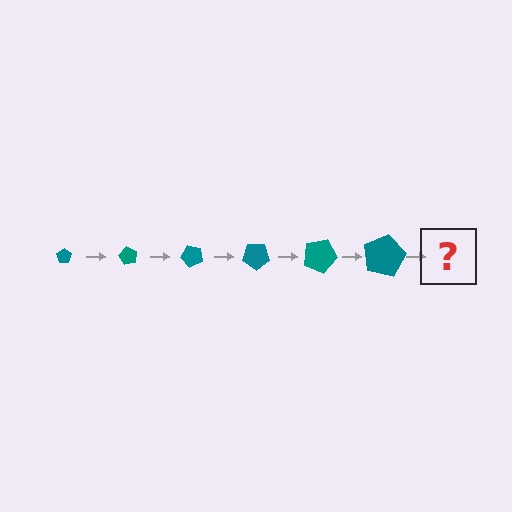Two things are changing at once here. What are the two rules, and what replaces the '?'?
The two rules are that the pentagon grows larger each step and it rotates 60 degrees each step. The '?' should be a pentagon, larger than the previous one and rotated 360 degrees from the start.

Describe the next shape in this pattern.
It should be a pentagon, larger than the previous one and rotated 360 degrees from the start.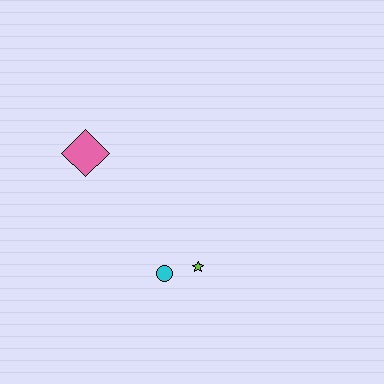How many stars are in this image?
There is 1 star.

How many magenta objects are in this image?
There are no magenta objects.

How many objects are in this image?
There are 3 objects.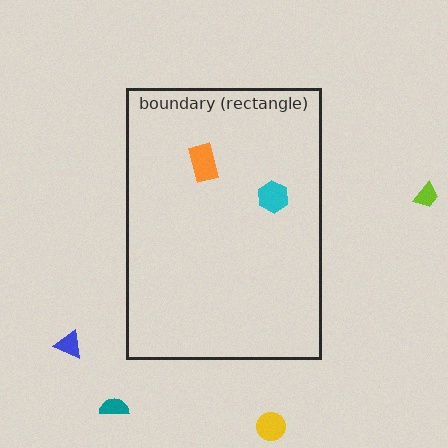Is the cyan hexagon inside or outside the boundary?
Inside.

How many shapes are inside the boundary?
2 inside, 4 outside.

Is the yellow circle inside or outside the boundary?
Outside.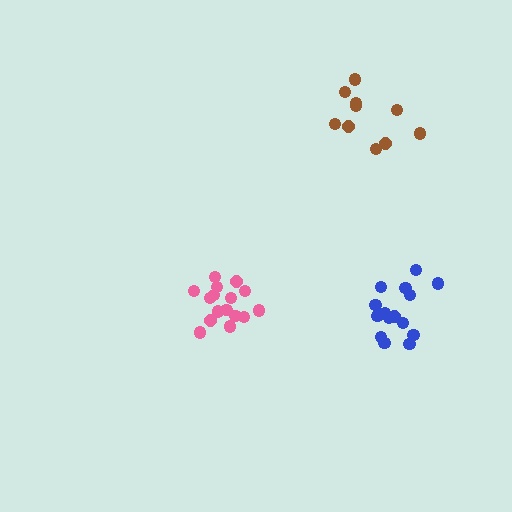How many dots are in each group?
Group 1: 10 dots, Group 2: 16 dots, Group 3: 16 dots (42 total).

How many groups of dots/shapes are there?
There are 3 groups.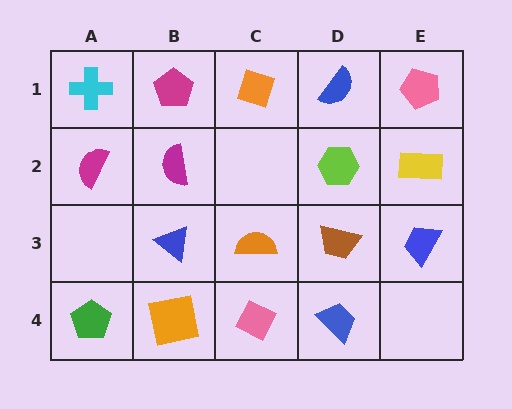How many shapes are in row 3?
4 shapes.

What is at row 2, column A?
A magenta semicircle.